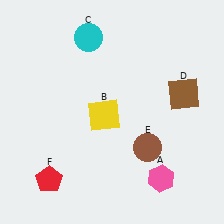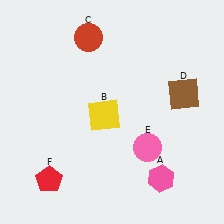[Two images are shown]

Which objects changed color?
C changed from cyan to red. E changed from brown to pink.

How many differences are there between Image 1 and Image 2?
There are 2 differences between the two images.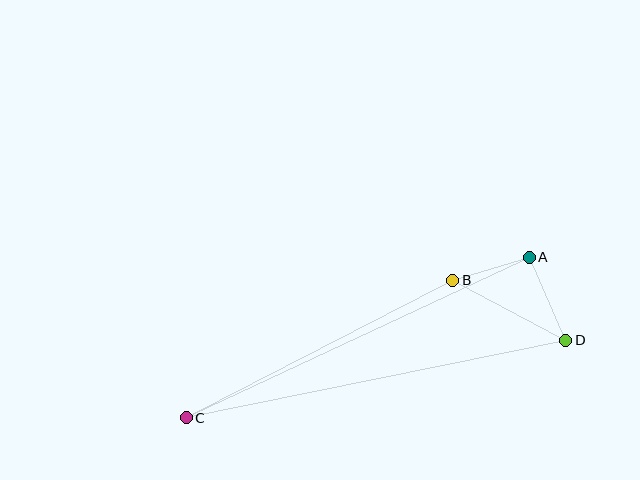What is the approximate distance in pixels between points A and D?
The distance between A and D is approximately 90 pixels.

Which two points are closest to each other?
Points A and B are closest to each other.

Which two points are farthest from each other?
Points C and D are farthest from each other.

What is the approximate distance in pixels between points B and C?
The distance between B and C is approximately 300 pixels.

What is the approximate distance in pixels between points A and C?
The distance between A and C is approximately 378 pixels.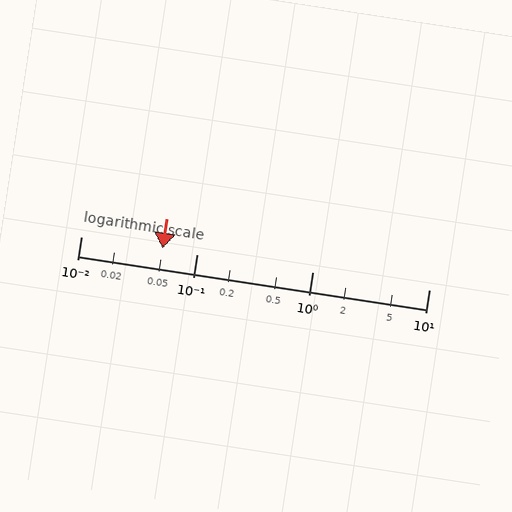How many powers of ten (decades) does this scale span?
The scale spans 3 decades, from 0.01 to 10.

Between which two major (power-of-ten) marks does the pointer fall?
The pointer is between 0.01 and 0.1.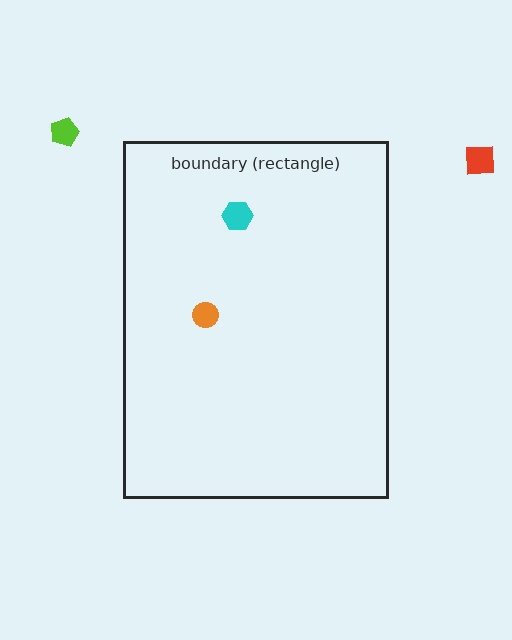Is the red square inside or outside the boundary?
Outside.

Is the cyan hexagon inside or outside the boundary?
Inside.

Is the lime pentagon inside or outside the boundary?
Outside.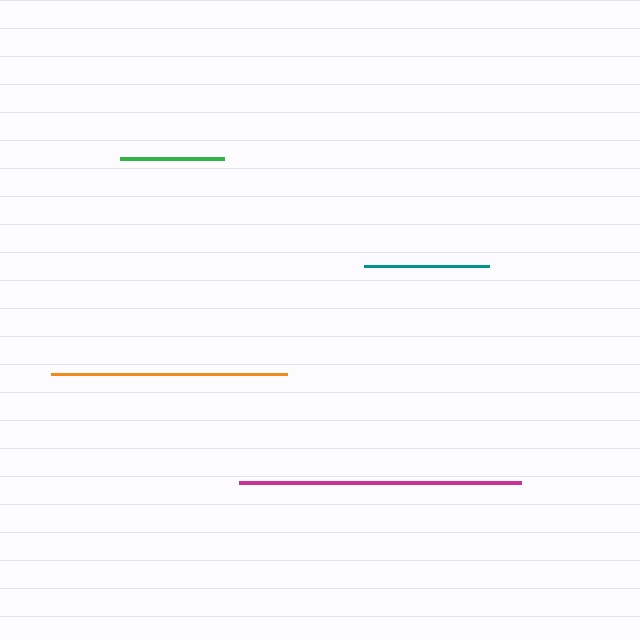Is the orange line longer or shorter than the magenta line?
The magenta line is longer than the orange line.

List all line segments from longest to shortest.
From longest to shortest: magenta, orange, teal, green.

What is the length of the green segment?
The green segment is approximately 104 pixels long.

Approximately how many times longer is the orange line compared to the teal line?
The orange line is approximately 1.9 times the length of the teal line.